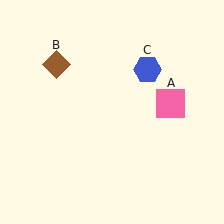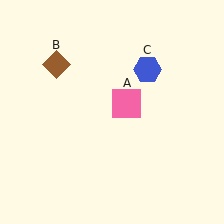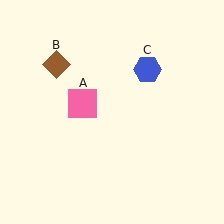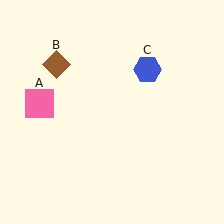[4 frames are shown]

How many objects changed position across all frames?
1 object changed position: pink square (object A).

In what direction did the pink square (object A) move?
The pink square (object A) moved left.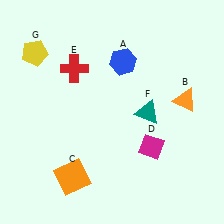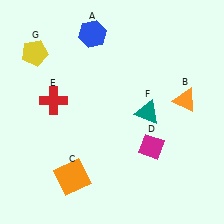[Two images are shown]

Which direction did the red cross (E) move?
The red cross (E) moved down.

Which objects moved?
The objects that moved are: the blue hexagon (A), the red cross (E).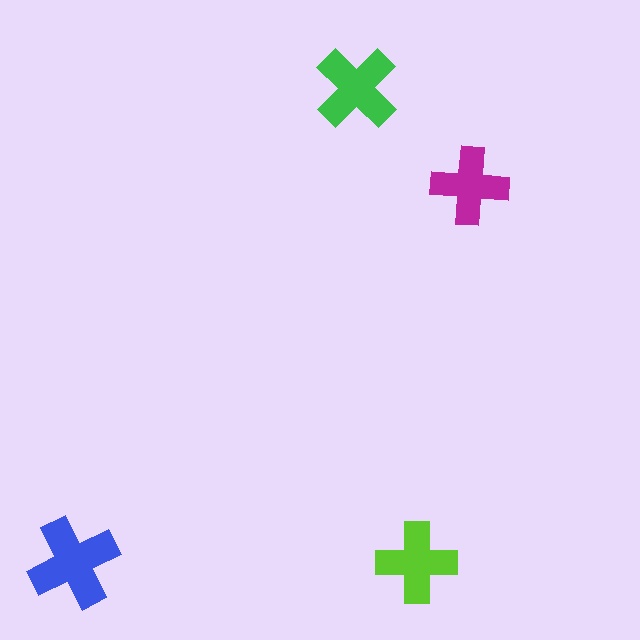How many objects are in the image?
There are 4 objects in the image.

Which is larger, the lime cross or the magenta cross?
The lime one.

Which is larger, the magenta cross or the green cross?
The green one.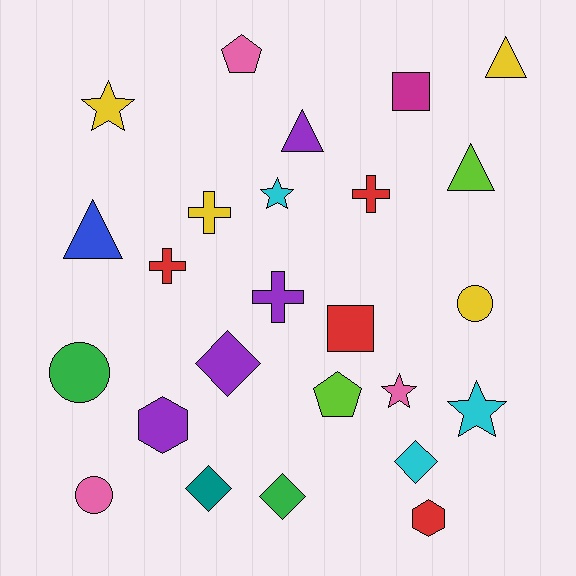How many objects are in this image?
There are 25 objects.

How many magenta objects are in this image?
There is 1 magenta object.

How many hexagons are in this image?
There are 2 hexagons.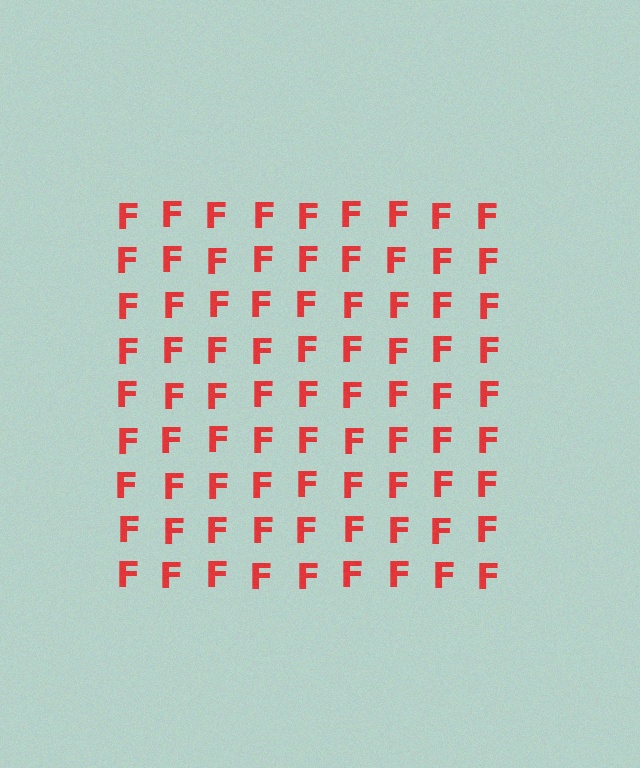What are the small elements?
The small elements are letter F's.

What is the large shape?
The large shape is a square.